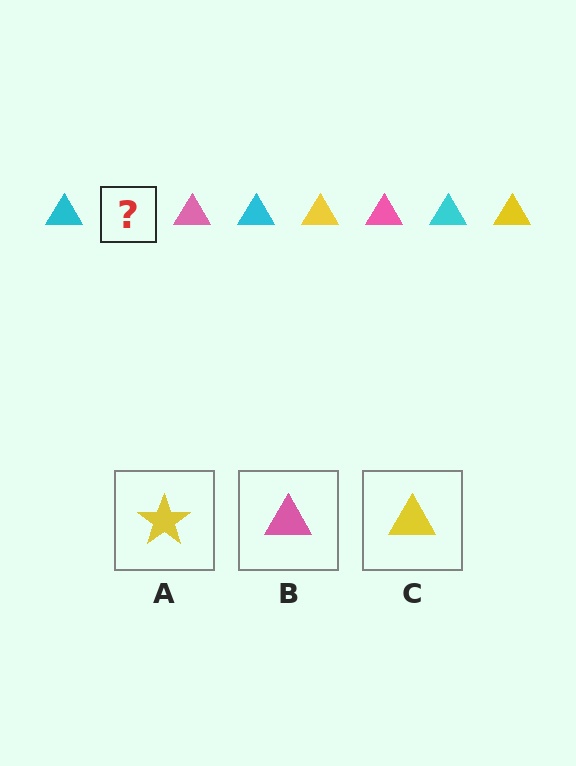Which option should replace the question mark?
Option C.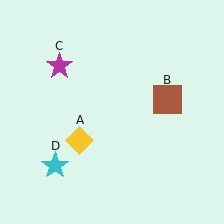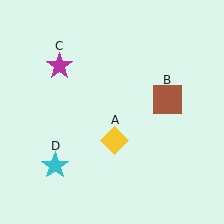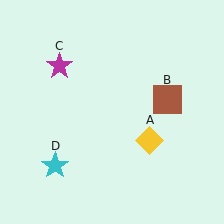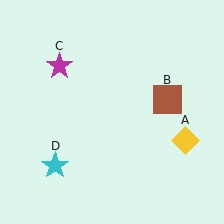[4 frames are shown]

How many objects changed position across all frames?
1 object changed position: yellow diamond (object A).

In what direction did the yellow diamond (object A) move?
The yellow diamond (object A) moved right.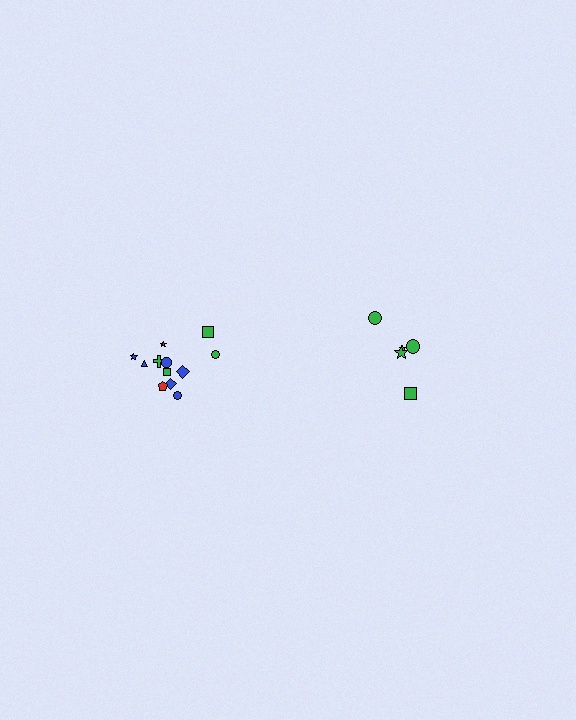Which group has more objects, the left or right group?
The left group.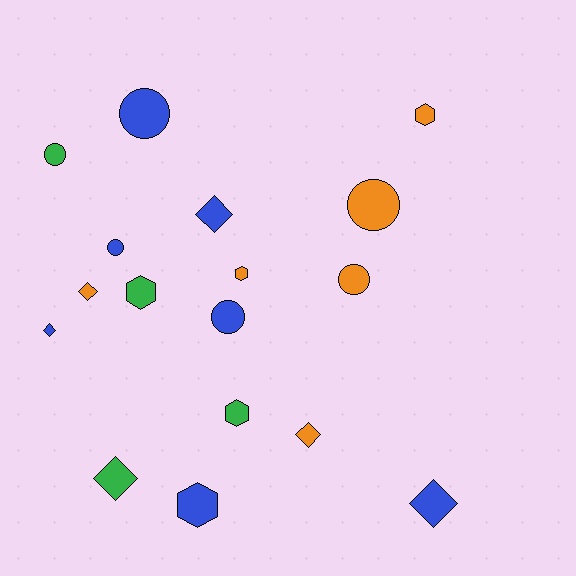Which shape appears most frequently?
Circle, with 6 objects.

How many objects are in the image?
There are 17 objects.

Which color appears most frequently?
Blue, with 7 objects.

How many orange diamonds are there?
There are 2 orange diamonds.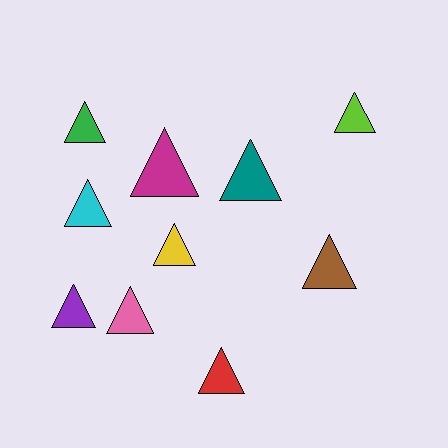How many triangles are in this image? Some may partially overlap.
There are 10 triangles.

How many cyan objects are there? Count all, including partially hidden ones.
There is 1 cyan object.